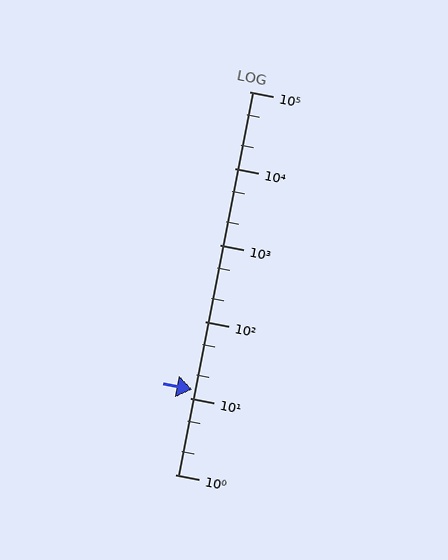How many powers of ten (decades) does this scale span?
The scale spans 5 decades, from 1 to 100000.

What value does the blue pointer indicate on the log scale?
The pointer indicates approximately 13.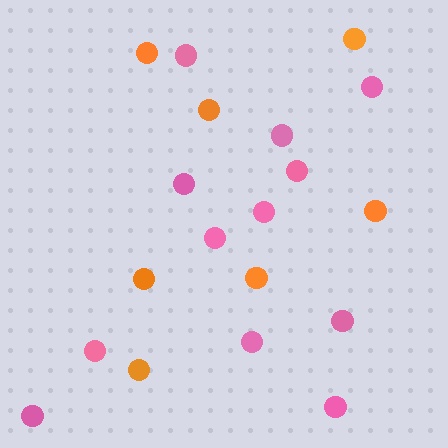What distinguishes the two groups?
There are 2 groups: one group of pink circles (12) and one group of orange circles (7).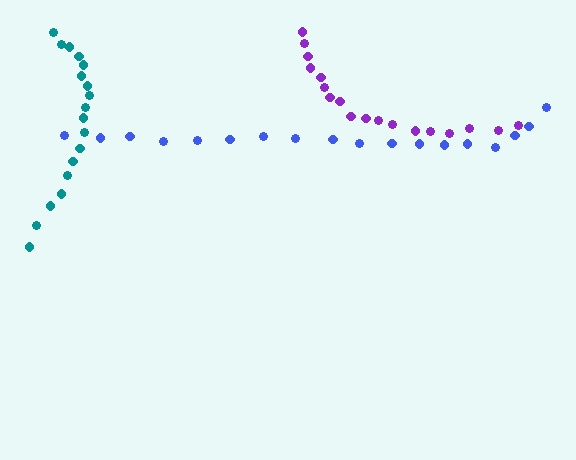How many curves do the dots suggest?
There are 3 distinct paths.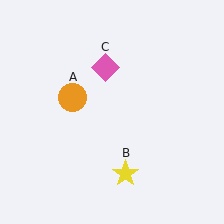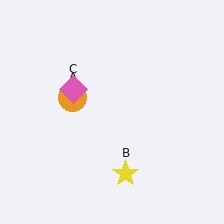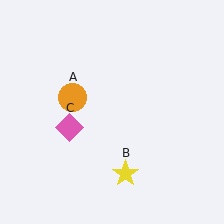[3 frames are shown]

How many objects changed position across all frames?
1 object changed position: pink diamond (object C).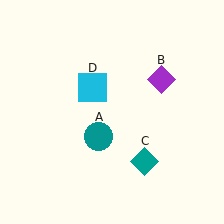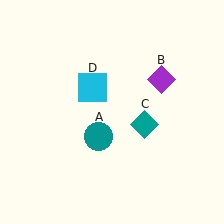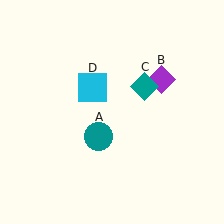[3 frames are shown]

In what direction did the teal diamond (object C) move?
The teal diamond (object C) moved up.